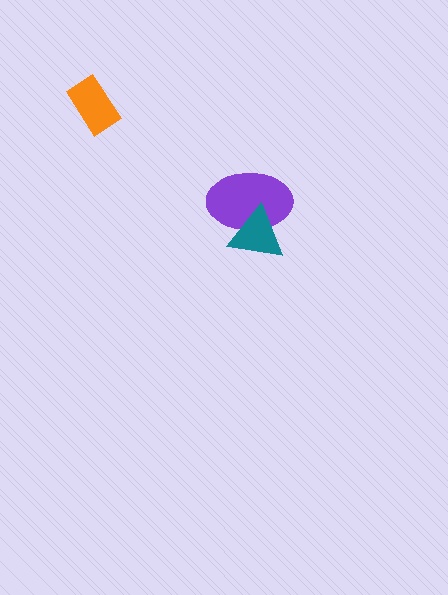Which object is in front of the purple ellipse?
The teal triangle is in front of the purple ellipse.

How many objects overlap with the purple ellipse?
1 object overlaps with the purple ellipse.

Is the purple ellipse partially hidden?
Yes, it is partially covered by another shape.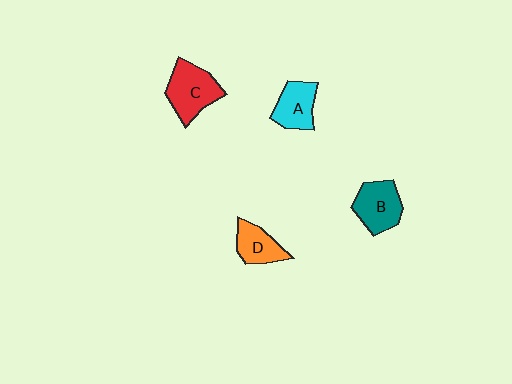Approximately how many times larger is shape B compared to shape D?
Approximately 1.3 times.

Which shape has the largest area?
Shape C (red).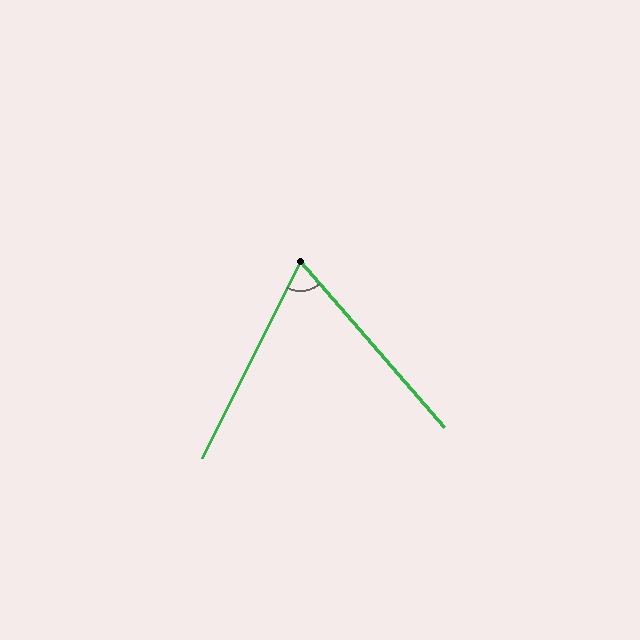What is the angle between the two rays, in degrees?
Approximately 67 degrees.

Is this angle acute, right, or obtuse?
It is acute.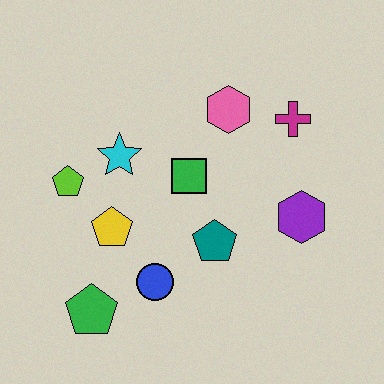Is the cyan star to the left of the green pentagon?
No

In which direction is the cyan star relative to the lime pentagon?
The cyan star is to the right of the lime pentagon.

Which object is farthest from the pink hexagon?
The green pentagon is farthest from the pink hexagon.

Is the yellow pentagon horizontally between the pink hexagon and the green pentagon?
Yes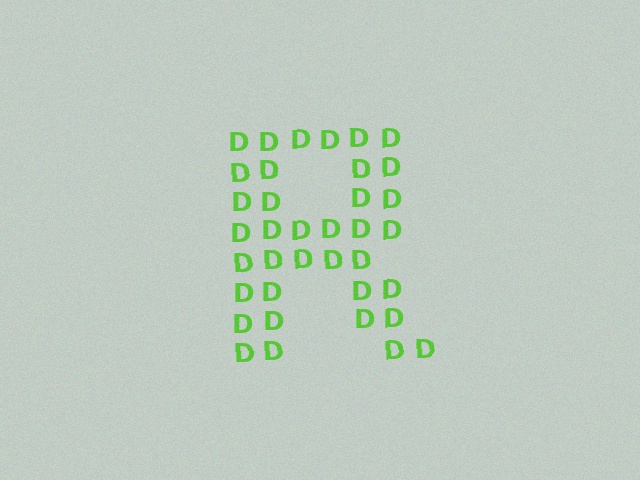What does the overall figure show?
The overall figure shows the letter R.